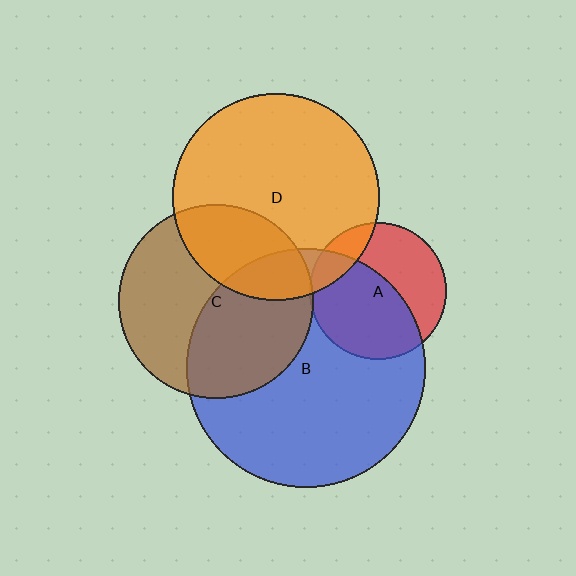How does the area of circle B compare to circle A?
Approximately 3.1 times.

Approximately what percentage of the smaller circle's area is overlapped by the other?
Approximately 45%.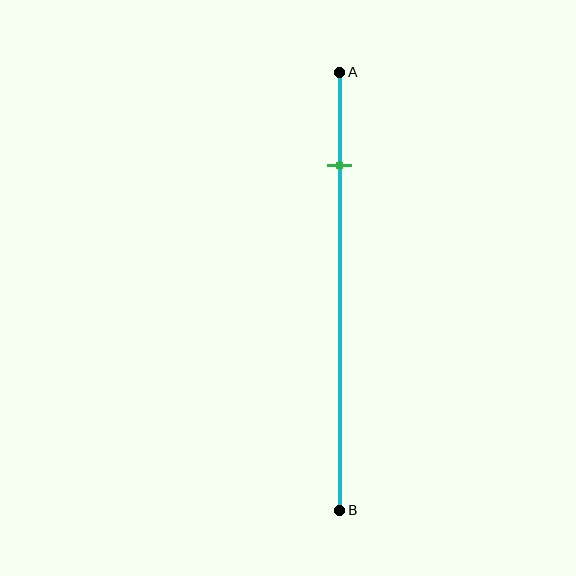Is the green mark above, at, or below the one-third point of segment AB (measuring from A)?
The green mark is above the one-third point of segment AB.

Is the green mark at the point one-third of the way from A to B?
No, the mark is at about 20% from A, not at the 33% one-third point.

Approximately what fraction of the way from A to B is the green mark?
The green mark is approximately 20% of the way from A to B.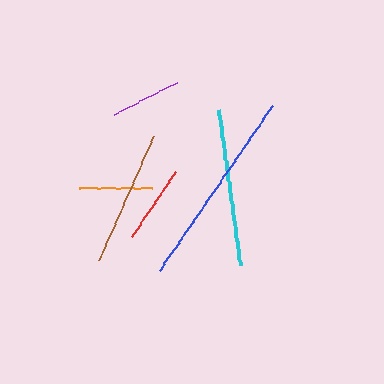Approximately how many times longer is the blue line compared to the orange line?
The blue line is approximately 2.7 times the length of the orange line.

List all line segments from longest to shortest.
From longest to shortest: blue, cyan, brown, red, orange, purple.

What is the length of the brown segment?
The brown segment is approximately 135 pixels long.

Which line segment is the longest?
The blue line is the longest at approximately 199 pixels.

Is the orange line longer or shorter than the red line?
The red line is longer than the orange line.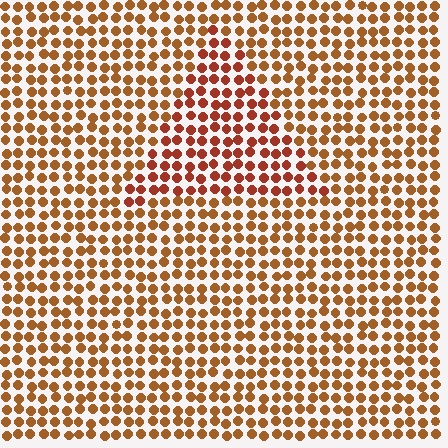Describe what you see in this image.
The image is filled with small brown elements in a uniform arrangement. A triangle-shaped region is visible where the elements are tinted to a slightly different hue, forming a subtle color boundary.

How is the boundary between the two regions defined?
The boundary is defined purely by a slight shift in hue (about 21 degrees). Spacing, size, and orientation are identical on both sides.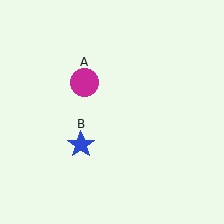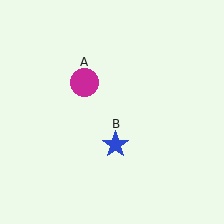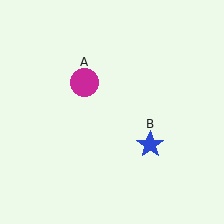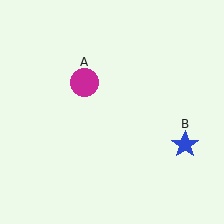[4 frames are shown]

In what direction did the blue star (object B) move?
The blue star (object B) moved right.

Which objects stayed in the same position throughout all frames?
Magenta circle (object A) remained stationary.